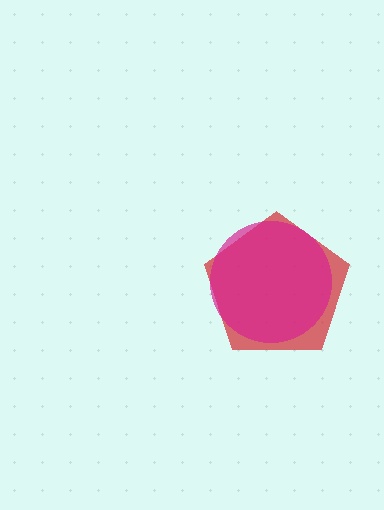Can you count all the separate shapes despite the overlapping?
Yes, there are 2 separate shapes.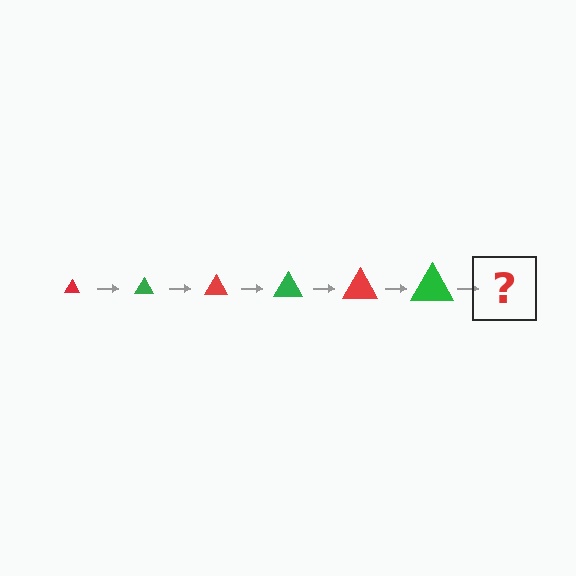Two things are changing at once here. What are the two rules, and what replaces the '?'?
The two rules are that the triangle grows larger each step and the color cycles through red and green. The '?' should be a red triangle, larger than the previous one.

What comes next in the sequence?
The next element should be a red triangle, larger than the previous one.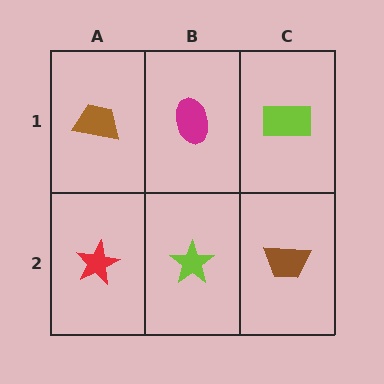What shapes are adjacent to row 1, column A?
A red star (row 2, column A), a magenta ellipse (row 1, column B).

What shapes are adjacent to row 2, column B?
A magenta ellipse (row 1, column B), a red star (row 2, column A), a brown trapezoid (row 2, column C).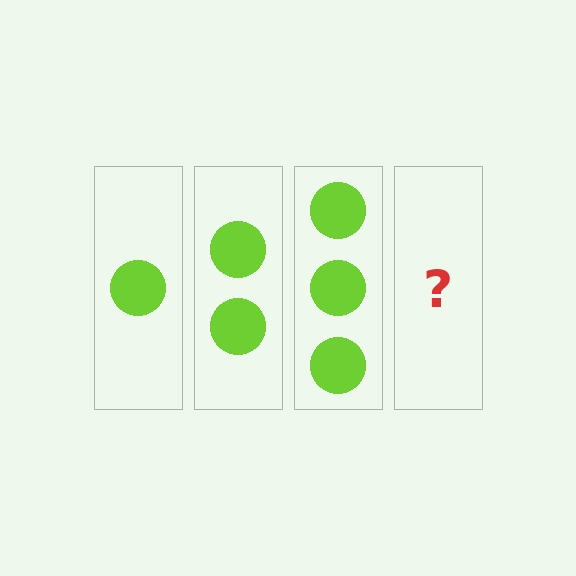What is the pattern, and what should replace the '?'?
The pattern is that each step adds one more circle. The '?' should be 4 circles.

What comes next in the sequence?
The next element should be 4 circles.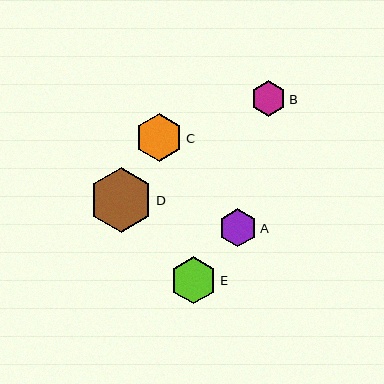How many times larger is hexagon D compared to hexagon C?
Hexagon D is approximately 1.3 times the size of hexagon C.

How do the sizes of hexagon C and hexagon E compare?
Hexagon C and hexagon E are approximately the same size.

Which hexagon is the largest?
Hexagon D is the largest with a size of approximately 64 pixels.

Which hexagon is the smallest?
Hexagon B is the smallest with a size of approximately 35 pixels.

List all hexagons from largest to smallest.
From largest to smallest: D, C, E, A, B.